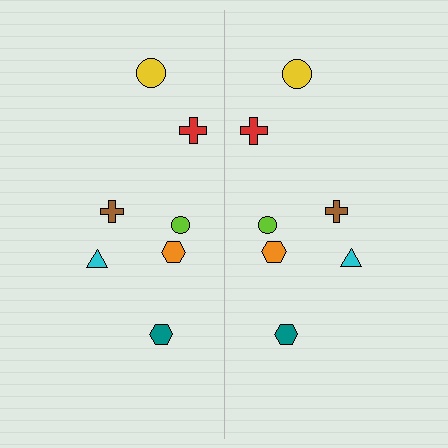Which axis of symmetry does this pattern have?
The pattern has a vertical axis of symmetry running through the center of the image.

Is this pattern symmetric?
Yes, this pattern has bilateral (reflection) symmetry.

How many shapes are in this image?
There are 14 shapes in this image.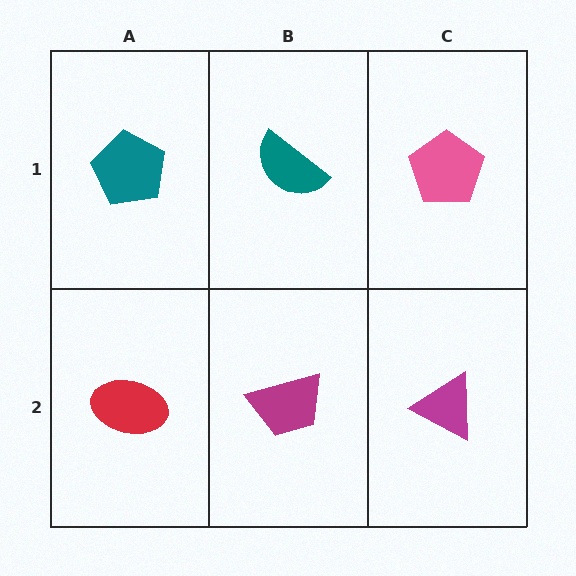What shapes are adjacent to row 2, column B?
A teal semicircle (row 1, column B), a red ellipse (row 2, column A), a magenta triangle (row 2, column C).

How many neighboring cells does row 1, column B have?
3.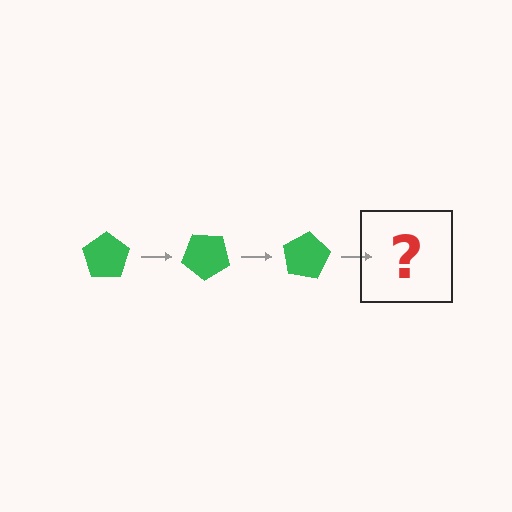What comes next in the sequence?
The next element should be a green pentagon rotated 120 degrees.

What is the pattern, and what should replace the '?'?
The pattern is that the pentagon rotates 40 degrees each step. The '?' should be a green pentagon rotated 120 degrees.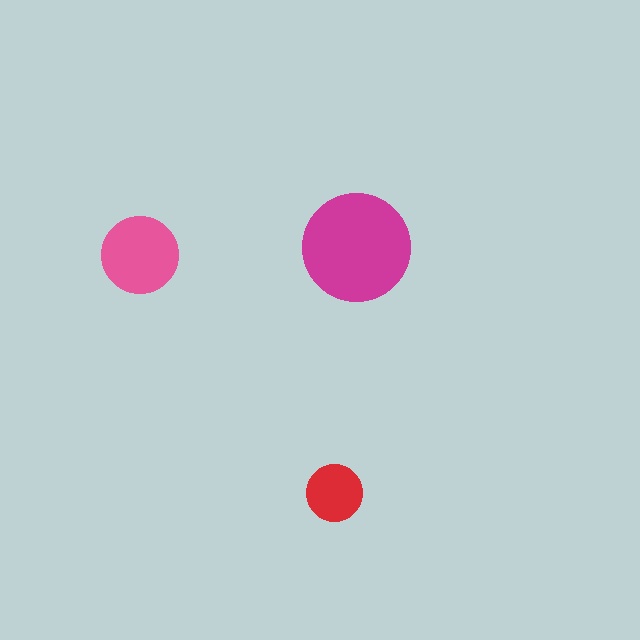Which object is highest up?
The magenta circle is topmost.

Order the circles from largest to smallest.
the magenta one, the pink one, the red one.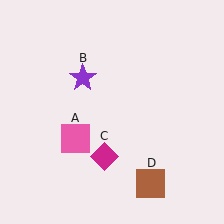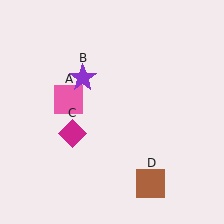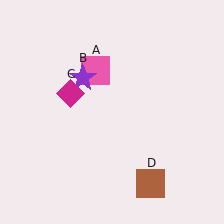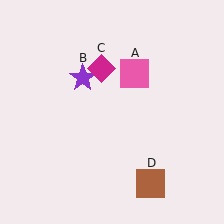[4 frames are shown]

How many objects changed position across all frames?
2 objects changed position: pink square (object A), magenta diamond (object C).